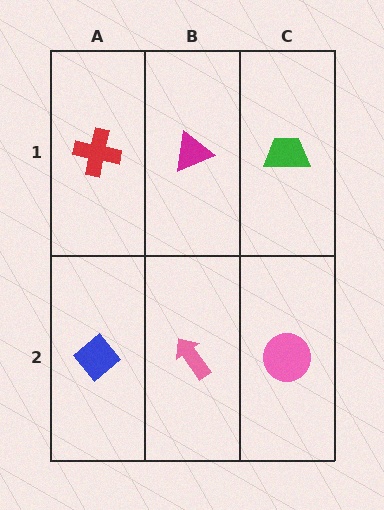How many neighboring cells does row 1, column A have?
2.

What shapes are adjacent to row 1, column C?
A pink circle (row 2, column C), a magenta triangle (row 1, column B).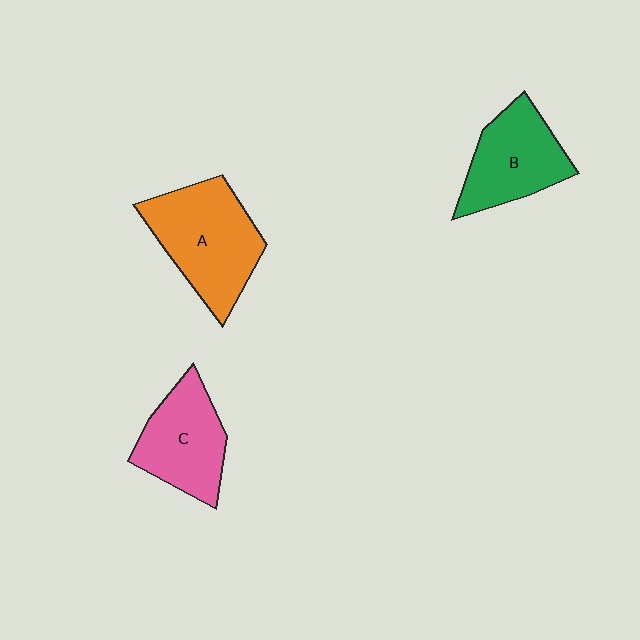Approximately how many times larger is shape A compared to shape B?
Approximately 1.3 times.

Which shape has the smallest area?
Shape C (pink).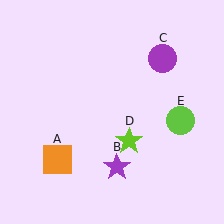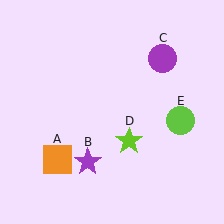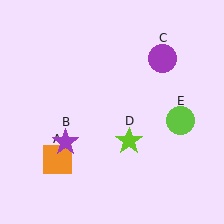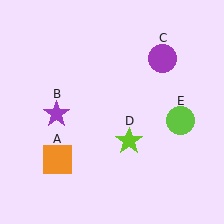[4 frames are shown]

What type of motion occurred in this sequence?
The purple star (object B) rotated clockwise around the center of the scene.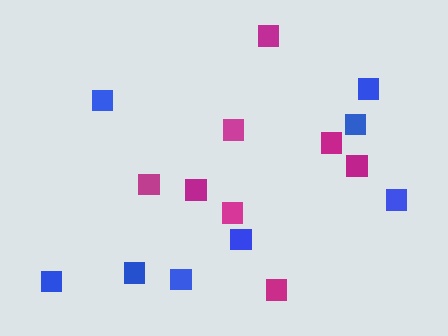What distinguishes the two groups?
There are 2 groups: one group of blue squares (8) and one group of magenta squares (8).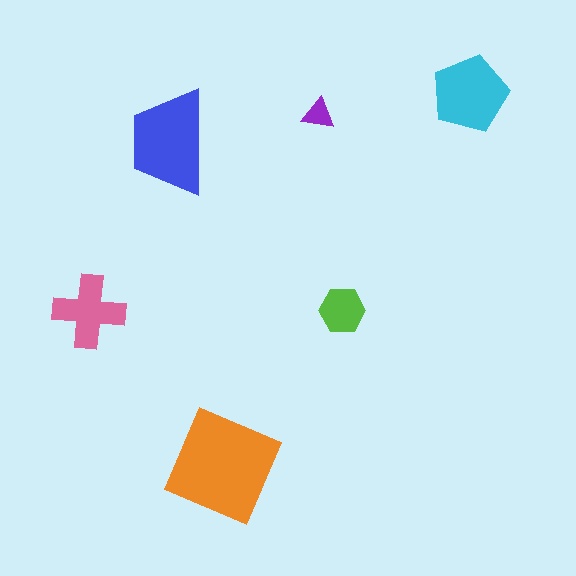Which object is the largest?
The orange square.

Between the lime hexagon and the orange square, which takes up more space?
The orange square.